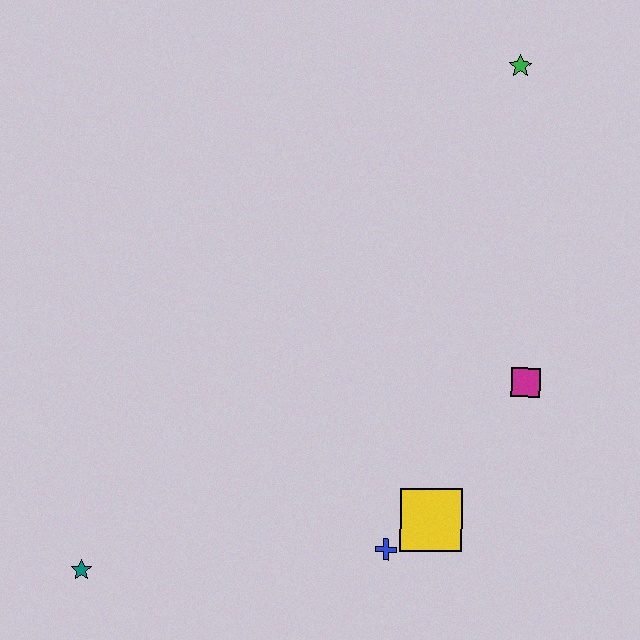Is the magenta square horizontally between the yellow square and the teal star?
No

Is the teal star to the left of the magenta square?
Yes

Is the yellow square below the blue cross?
No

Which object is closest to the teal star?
The blue cross is closest to the teal star.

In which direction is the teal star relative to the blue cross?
The teal star is to the left of the blue cross.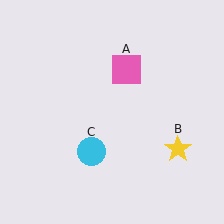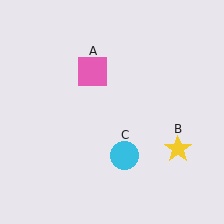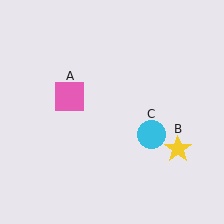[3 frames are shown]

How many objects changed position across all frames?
2 objects changed position: pink square (object A), cyan circle (object C).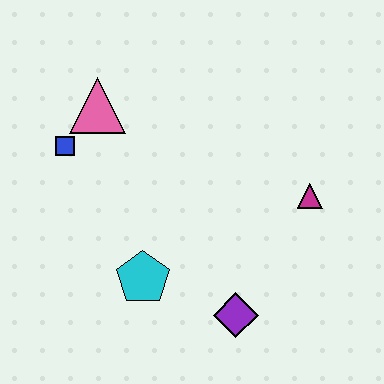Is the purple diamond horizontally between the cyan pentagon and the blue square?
No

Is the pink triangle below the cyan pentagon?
No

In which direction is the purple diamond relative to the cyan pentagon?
The purple diamond is to the right of the cyan pentagon.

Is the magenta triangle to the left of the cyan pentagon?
No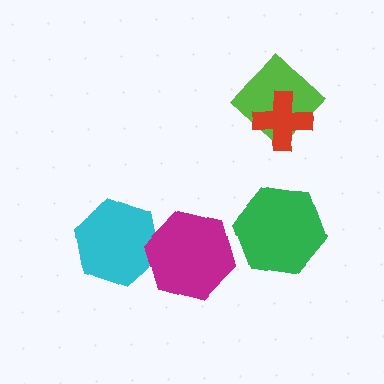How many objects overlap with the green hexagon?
0 objects overlap with the green hexagon.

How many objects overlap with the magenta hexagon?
1 object overlaps with the magenta hexagon.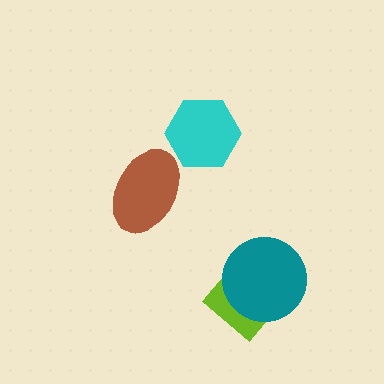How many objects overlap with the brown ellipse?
0 objects overlap with the brown ellipse.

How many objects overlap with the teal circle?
1 object overlaps with the teal circle.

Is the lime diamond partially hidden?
Yes, it is partially covered by another shape.